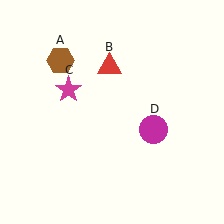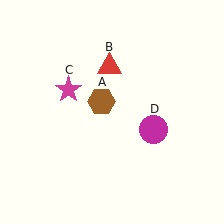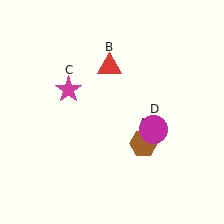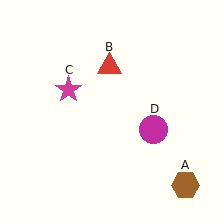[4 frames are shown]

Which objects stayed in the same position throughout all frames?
Red triangle (object B) and magenta star (object C) and magenta circle (object D) remained stationary.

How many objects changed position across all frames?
1 object changed position: brown hexagon (object A).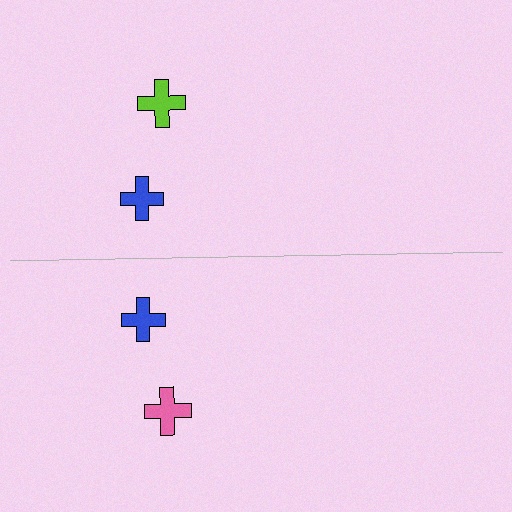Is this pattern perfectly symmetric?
No, the pattern is not perfectly symmetric. The pink cross on the bottom side breaks the symmetry — its mirror counterpart is lime.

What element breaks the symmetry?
The pink cross on the bottom side breaks the symmetry — its mirror counterpart is lime.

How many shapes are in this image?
There are 4 shapes in this image.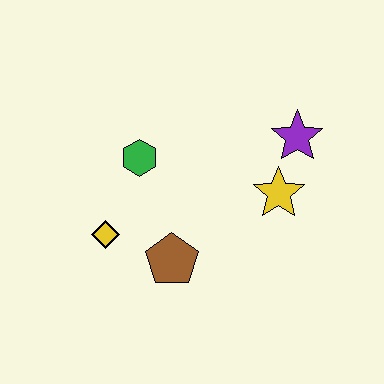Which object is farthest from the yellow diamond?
The purple star is farthest from the yellow diamond.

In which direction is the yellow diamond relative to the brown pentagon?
The yellow diamond is to the left of the brown pentagon.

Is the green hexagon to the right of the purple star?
No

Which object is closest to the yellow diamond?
The brown pentagon is closest to the yellow diamond.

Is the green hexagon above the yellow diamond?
Yes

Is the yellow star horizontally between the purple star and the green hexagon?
Yes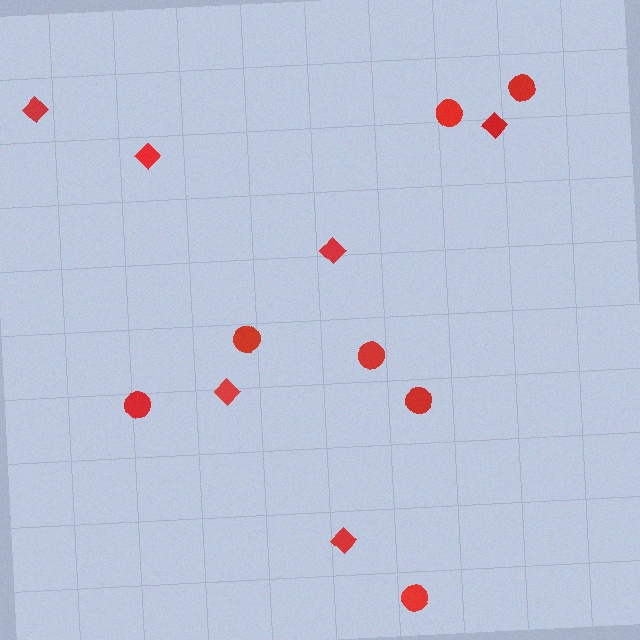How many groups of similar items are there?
There are 2 groups: one group of diamonds (6) and one group of circles (7).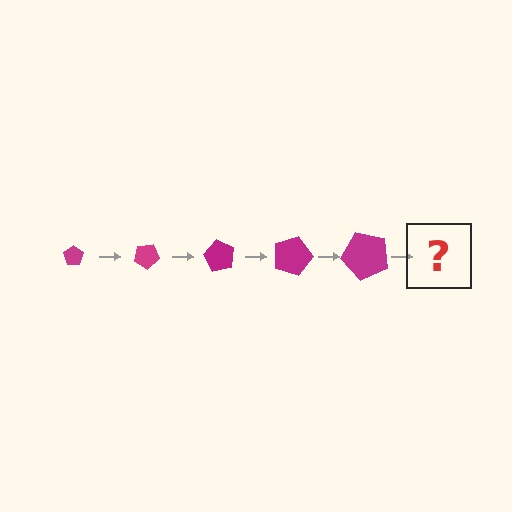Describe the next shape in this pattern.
It should be a pentagon, larger than the previous one and rotated 150 degrees from the start.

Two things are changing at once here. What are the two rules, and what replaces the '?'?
The two rules are that the pentagon grows larger each step and it rotates 30 degrees each step. The '?' should be a pentagon, larger than the previous one and rotated 150 degrees from the start.